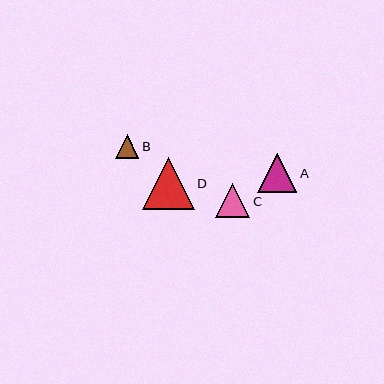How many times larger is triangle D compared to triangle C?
Triangle D is approximately 1.5 times the size of triangle C.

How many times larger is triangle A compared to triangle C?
Triangle A is approximately 1.1 times the size of triangle C.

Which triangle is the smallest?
Triangle B is the smallest with a size of approximately 23 pixels.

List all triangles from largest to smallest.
From largest to smallest: D, A, C, B.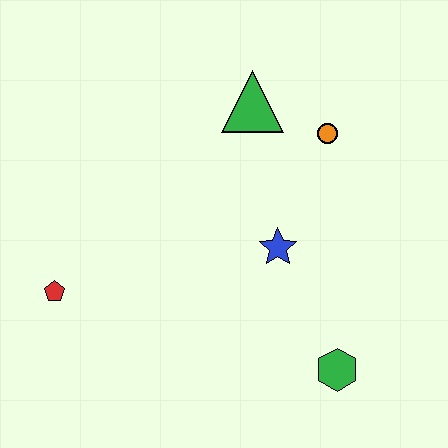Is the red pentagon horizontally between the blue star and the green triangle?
No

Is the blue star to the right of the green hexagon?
No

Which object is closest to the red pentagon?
The blue star is closest to the red pentagon.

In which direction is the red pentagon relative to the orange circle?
The red pentagon is to the left of the orange circle.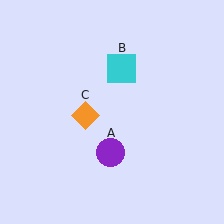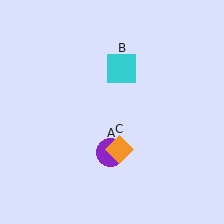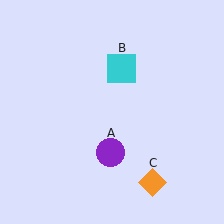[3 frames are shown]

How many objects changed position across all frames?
1 object changed position: orange diamond (object C).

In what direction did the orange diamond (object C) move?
The orange diamond (object C) moved down and to the right.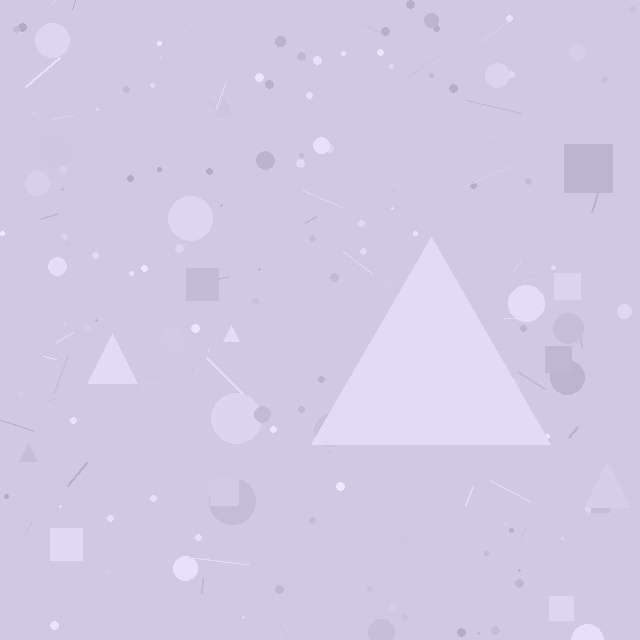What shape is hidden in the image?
A triangle is hidden in the image.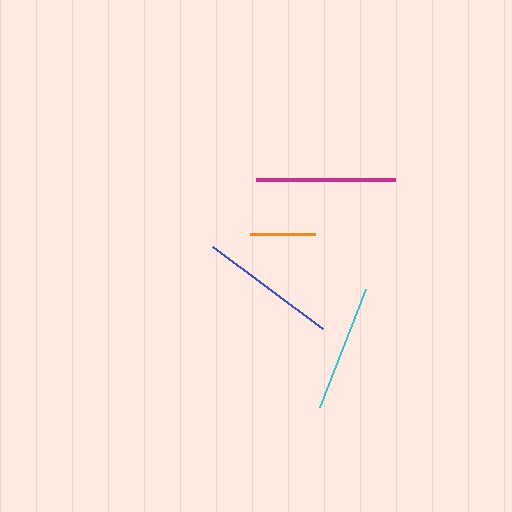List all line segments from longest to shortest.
From longest to shortest: magenta, blue, cyan, orange.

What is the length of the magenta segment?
The magenta segment is approximately 139 pixels long.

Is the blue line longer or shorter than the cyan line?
The blue line is longer than the cyan line.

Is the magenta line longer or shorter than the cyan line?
The magenta line is longer than the cyan line.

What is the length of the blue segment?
The blue segment is approximately 138 pixels long.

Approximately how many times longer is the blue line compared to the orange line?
The blue line is approximately 2.1 times the length of the orange line.